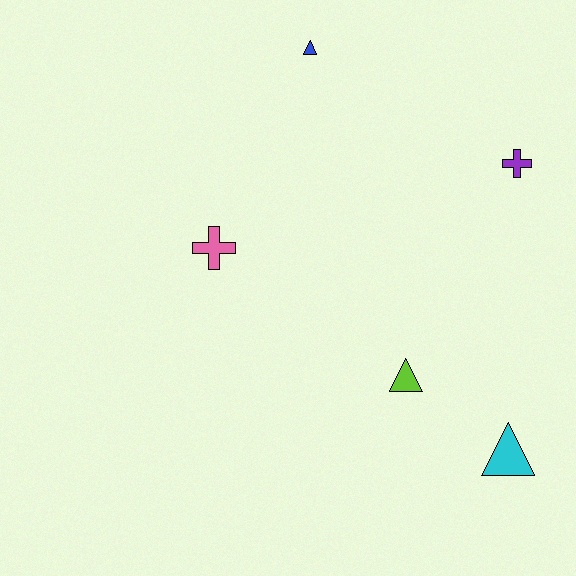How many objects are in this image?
There are 5 objects.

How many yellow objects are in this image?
There are no yellow objects.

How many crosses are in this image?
There are 2 crosses.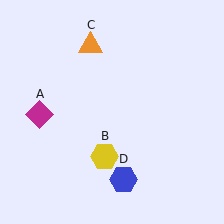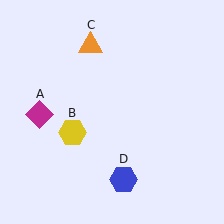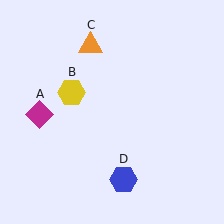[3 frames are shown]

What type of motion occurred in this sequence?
The yellow hexagon (object B) rotated clockwise around the center of the scene.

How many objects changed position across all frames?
1 object changed position: yellow hexagon (object B).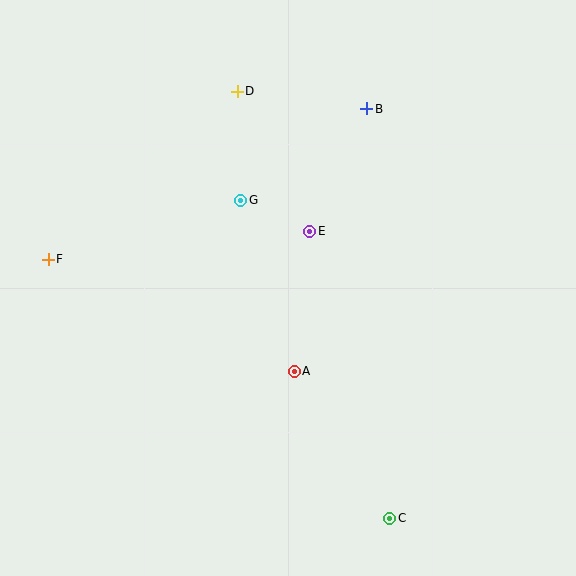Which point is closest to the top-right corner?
Point B is closest to the top-right corner.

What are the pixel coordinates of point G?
Point G is at (241, 200).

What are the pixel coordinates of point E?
Point E is at (310, 231).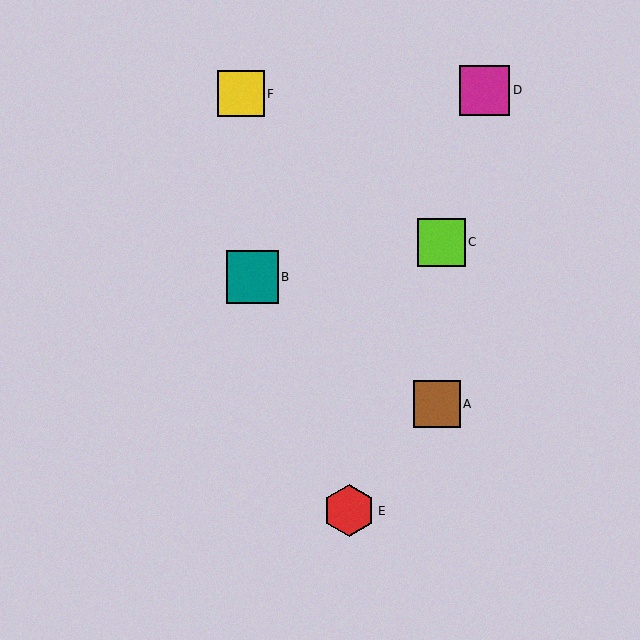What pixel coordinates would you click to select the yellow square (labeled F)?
Click at (241, 94) to select the yellow square F.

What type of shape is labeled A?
Shape A is a brown square.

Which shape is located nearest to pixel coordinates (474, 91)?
The magenta square (labeled D) at (485, 90) is nearest to that location.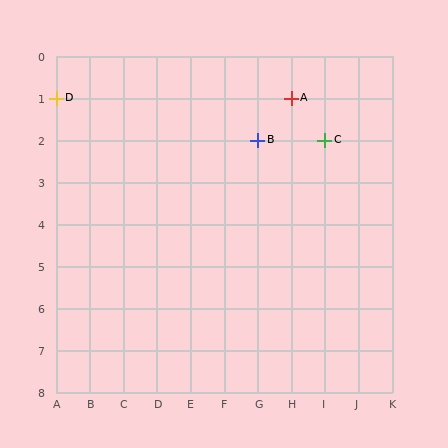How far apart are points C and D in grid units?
Points C and D are 8 columns and 1 row apart (about 8.1 grid units diagonally).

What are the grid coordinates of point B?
Point B is at grid coordinates (G, 2).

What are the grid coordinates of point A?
Point A is at grid coordinates (H, 1).